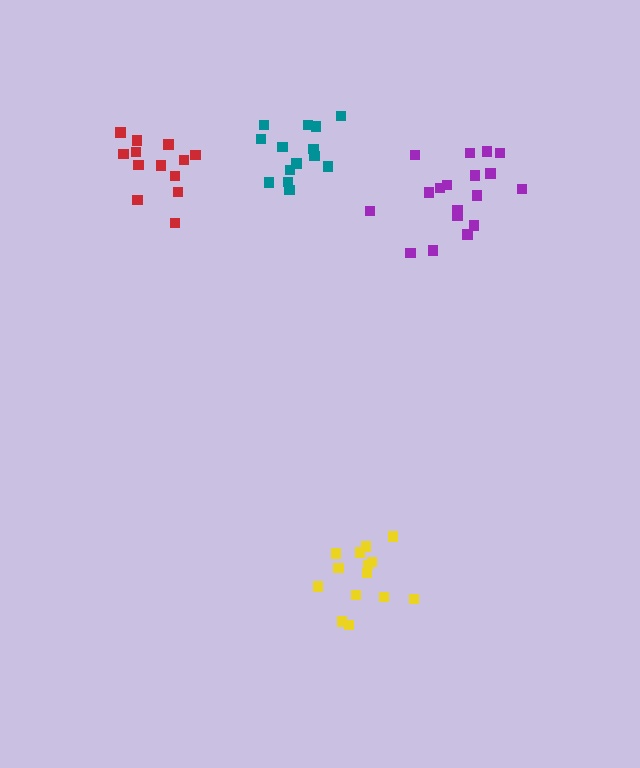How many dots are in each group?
Group 1: 14 dots, Group 2: 18 dots, Group 3: 13 dots, Group 4: 14 dots (59 total).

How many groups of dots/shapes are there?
There are 4 groups.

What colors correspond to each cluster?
The clusters are colored: yellow, purple, red, teal.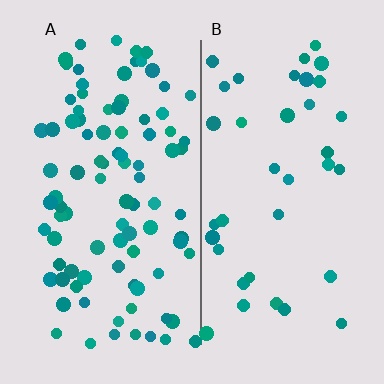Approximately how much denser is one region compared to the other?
Approximately 2.4× — region A over region B.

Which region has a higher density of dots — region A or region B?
A (the left).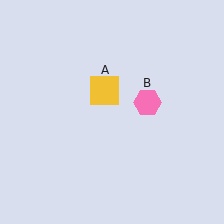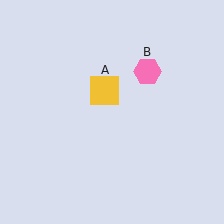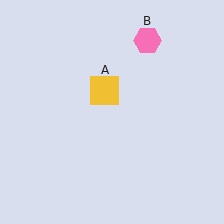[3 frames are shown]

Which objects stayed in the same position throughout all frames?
Yellow square (object A) remained stationary.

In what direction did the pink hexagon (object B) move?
The pink hexagon (object B) moved up.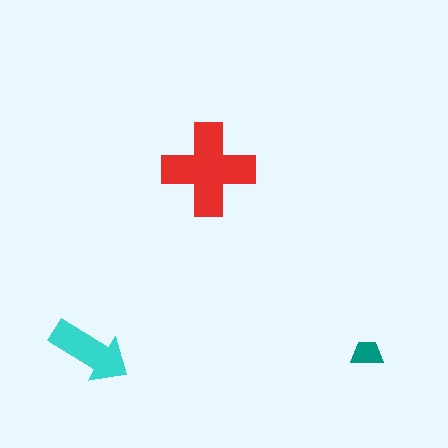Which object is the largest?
The red cross.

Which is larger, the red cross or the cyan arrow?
The red cross.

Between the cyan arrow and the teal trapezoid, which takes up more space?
The cyan arrow.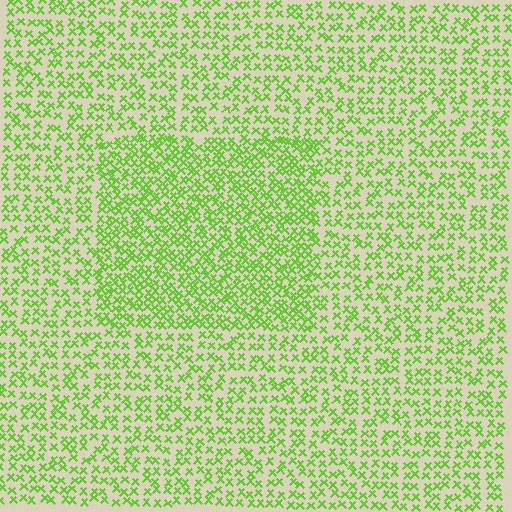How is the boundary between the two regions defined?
The boundary is defined by a change in element density (approximately 1.7x ratio). All elements are the same color, size, and shape.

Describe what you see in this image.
The image contains small lime elements arranged at two different densities. A rectangle-shaped region is visible where the elements are more densely packed than the surrounding area.